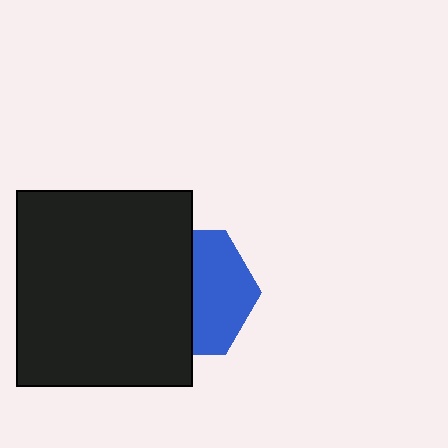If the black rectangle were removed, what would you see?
You would see the complete blue hexagon.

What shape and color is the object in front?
The object in front is a black rectangle.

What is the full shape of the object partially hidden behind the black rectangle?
The partially hidden object is a blue hexagon.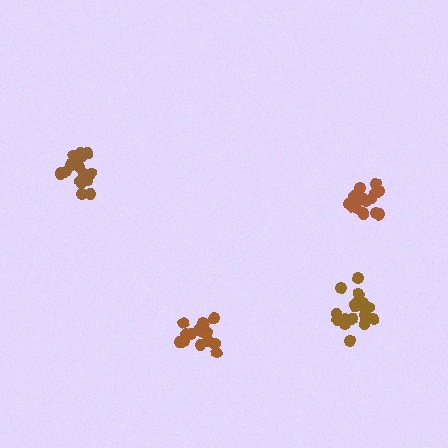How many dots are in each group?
Group 1: 16 dots, Group 2: 17 dots, Group 3: 19 dots, Group 4: 19 dots (71 total).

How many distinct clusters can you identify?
There are 4 distinct clusters.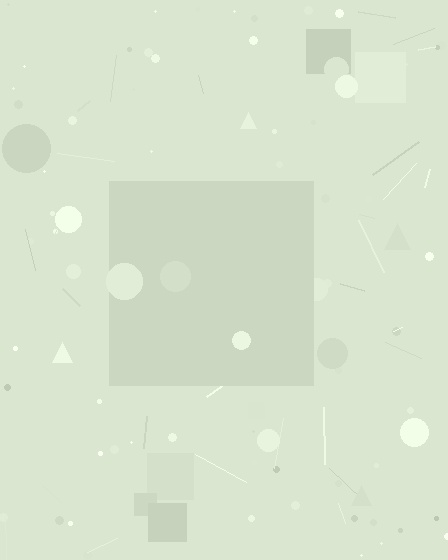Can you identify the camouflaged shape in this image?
The camouflaged shape is a square.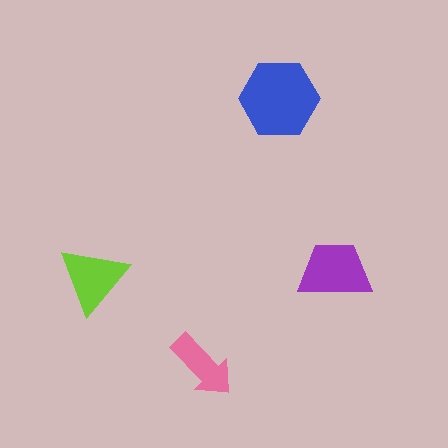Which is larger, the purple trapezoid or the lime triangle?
The purple trapezoid.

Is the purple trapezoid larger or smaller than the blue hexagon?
Smaller.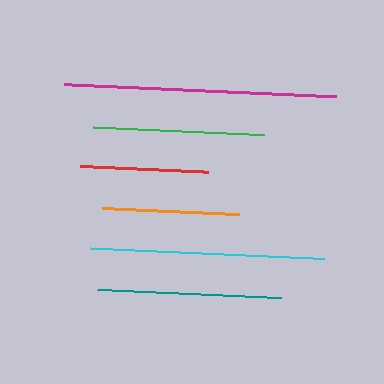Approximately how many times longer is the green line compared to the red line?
The green line is approximately 1.3 times the length of the red line.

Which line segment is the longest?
The magenta line is the longest at approximately 274 pixels.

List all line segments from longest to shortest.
From longest to shortest: magenta, cyan, teal, green, orange, red.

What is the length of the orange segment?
The orange segment is approximately 138 pixels long.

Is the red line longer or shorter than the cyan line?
The cyan line is longer than the red line.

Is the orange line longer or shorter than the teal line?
The teal line is longer than the orange line.